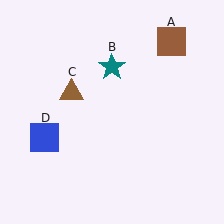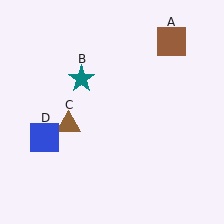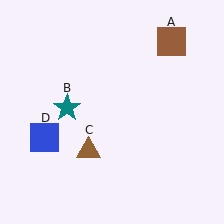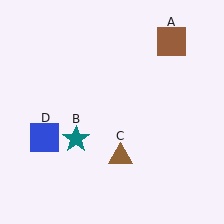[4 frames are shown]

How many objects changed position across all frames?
2 objects changed position: teal star (object B), brown triangle (object C).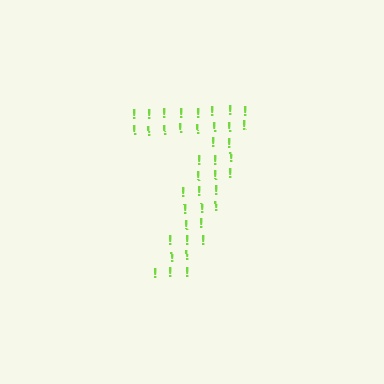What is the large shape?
The large shape is the digit 7.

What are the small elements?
The small elements are exclamation marks.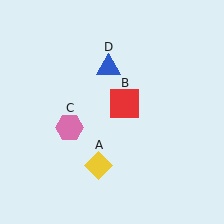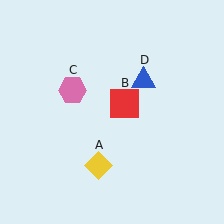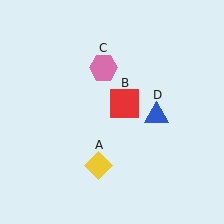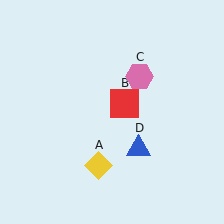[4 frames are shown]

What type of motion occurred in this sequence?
The pink hexagon (object C), blue triangle (object D) rotated clockwise around the center of the scene.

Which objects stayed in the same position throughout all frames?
Yellow diamond (object A) and red square (object B) remained stationary.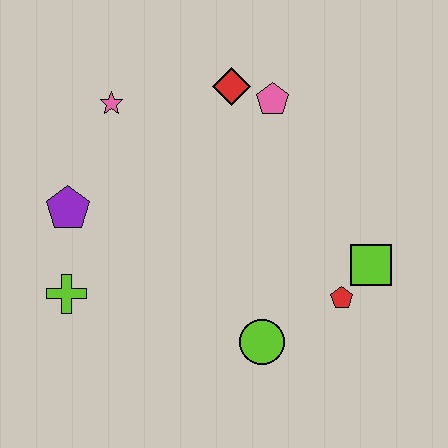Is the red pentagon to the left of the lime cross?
No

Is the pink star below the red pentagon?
No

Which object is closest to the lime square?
The red pentagon is closest to the lime square.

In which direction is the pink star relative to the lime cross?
The pink star is above the lime cross.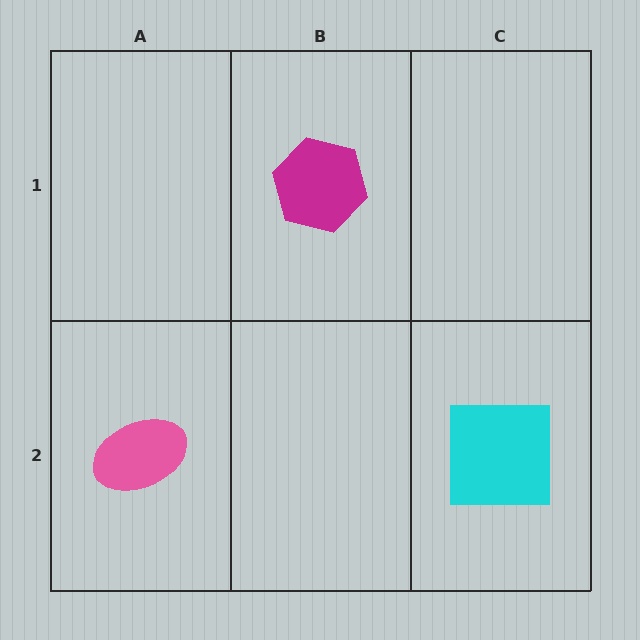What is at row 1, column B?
A magenta hexagon.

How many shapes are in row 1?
1 shape.